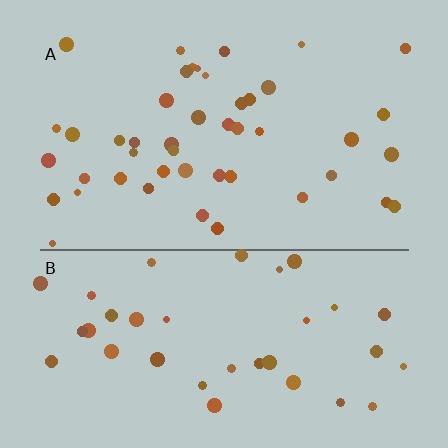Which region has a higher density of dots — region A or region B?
A (the top).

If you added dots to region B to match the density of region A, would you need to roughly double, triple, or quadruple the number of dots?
Approximately double.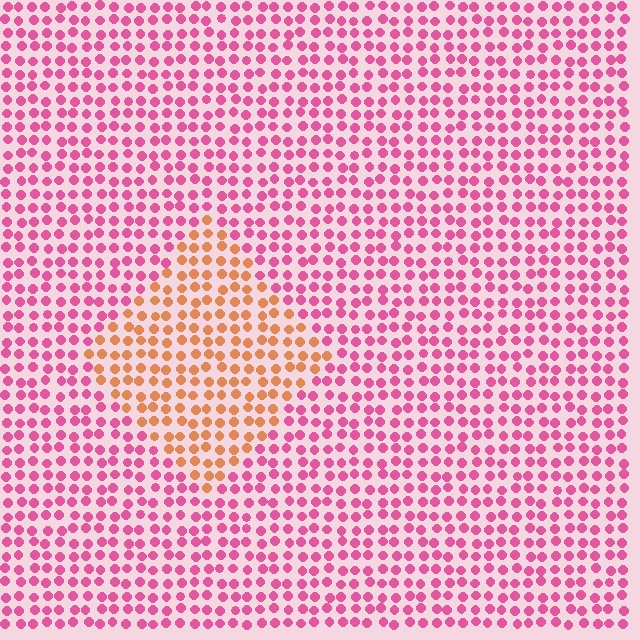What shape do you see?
I see a diamond.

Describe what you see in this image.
The image is filled with small pink elements in a uniform arrangement. A diamond-shaped region is visible where the elements are tinted to a slightly different hue, forming a subtle color boundary.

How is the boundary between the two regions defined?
The boundary is defined purely by a slight shift in hue (about 52 degrees). Spacing, size, and orientation are identical on both sides.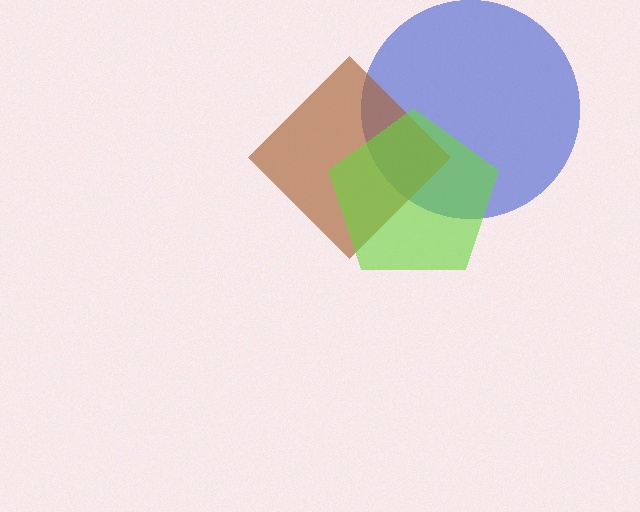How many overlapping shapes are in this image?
There are 3 overlapping shapes in the image.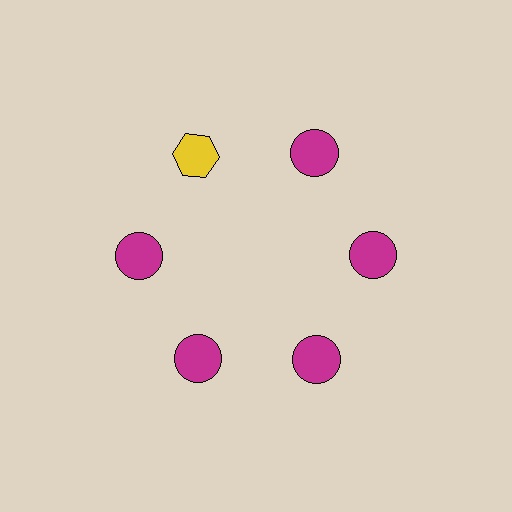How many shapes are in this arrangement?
There are 6 shapes arranged in a ring pattern.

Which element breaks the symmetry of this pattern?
The yellow hexagon at roughly the 11 o'clock position breaks the symmetry. All other shapes are magenta circles.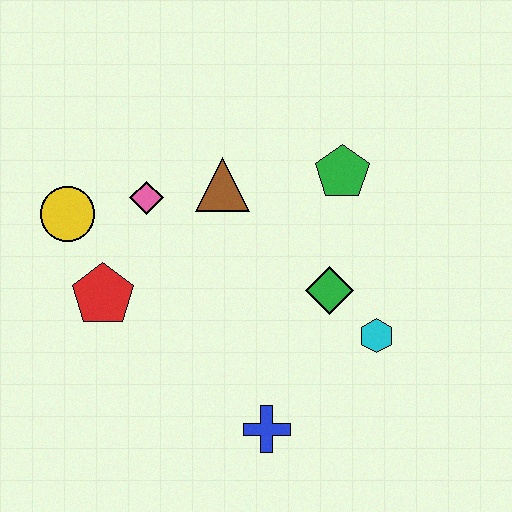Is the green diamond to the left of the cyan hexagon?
Yes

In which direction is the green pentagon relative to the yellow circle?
The green pentagon is to the right of the yellow circle.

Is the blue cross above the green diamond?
No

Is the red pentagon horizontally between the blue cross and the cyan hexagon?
No